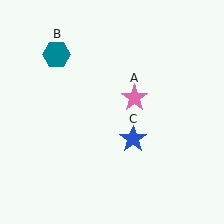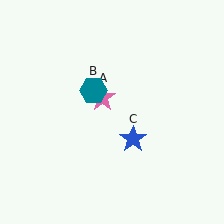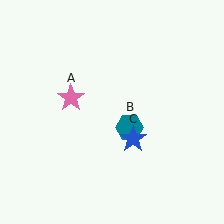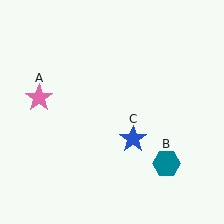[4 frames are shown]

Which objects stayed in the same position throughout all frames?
Blue star (object C) remained stationary.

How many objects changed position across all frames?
2 objects changed position: pink star (object A), teal hexagon (object B).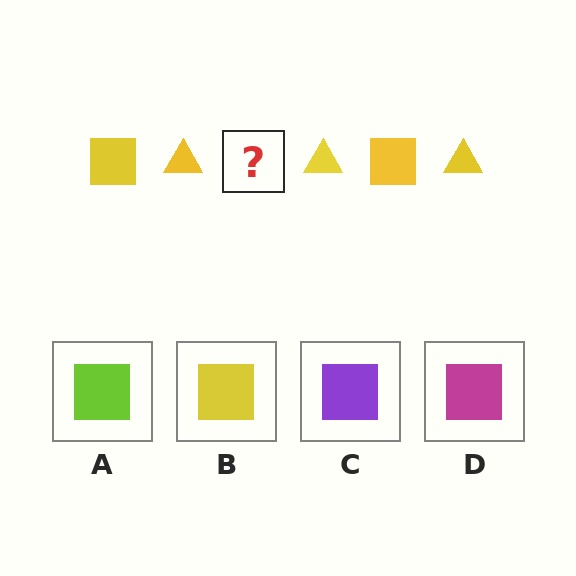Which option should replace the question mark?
Option B.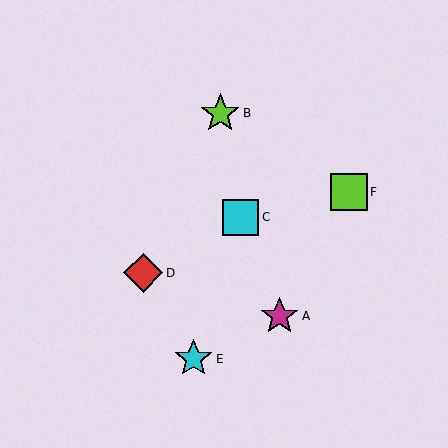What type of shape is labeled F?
Shape F is a lime square.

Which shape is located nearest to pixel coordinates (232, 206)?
The cyan square (labeled C) at (240, 217) is nearest to that location.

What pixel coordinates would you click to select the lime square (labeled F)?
Click at (349, 192) to select the lime square F.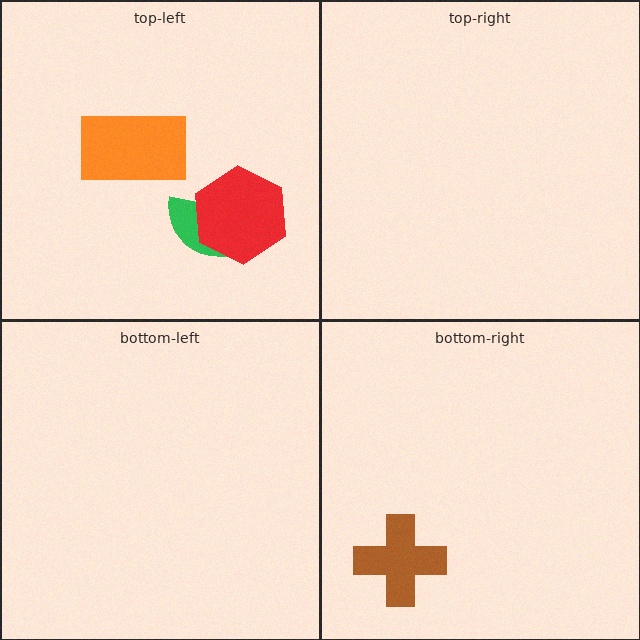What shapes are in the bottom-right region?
The brown cross.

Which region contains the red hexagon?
The top-left region.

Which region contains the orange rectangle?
The top-left region.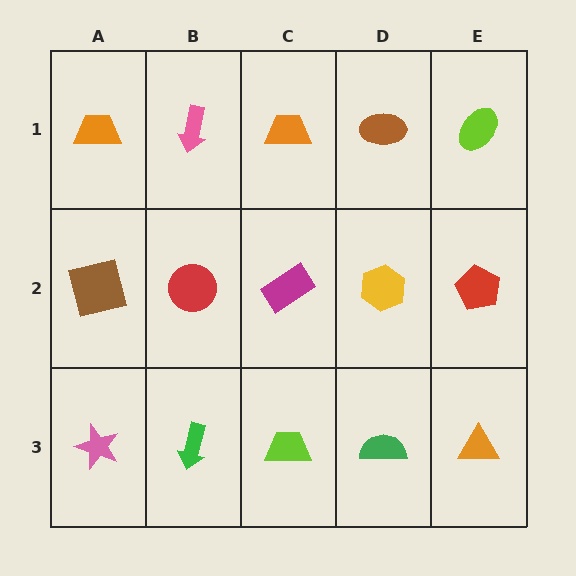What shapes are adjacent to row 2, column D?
A brown ellipse (row 1, column D), a green semicircle (row 3, column D), a magenta rectangle (row 2, column C), a red pentagon (row 2, column E).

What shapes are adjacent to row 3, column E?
A red pentagon (row 2, column E), a green semicircle (row 3, column D).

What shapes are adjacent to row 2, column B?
A pink arrow (row 1, column B), a green arrow (row 3, column B), a brown square (row 2, column A), a magenta rectangle (row 2, column C).